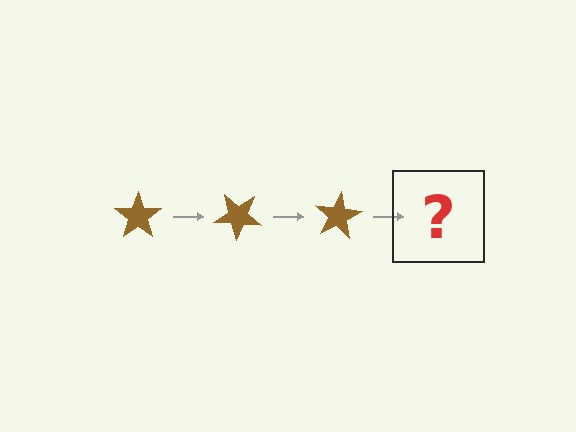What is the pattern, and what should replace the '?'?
The pattern is that the star rotates 40 degrees each step. The '?' should be a brown star rotated 120 degrees.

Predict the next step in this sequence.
The next step is a brown star rotated 120 degrees.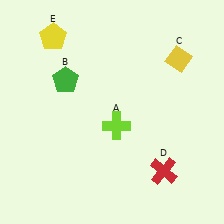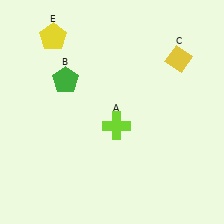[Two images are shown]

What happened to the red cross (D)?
The red cross (D) was removed in Image 2. It was in the bottom-right area of Image 1.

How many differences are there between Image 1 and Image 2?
There is 1 difference between the two images.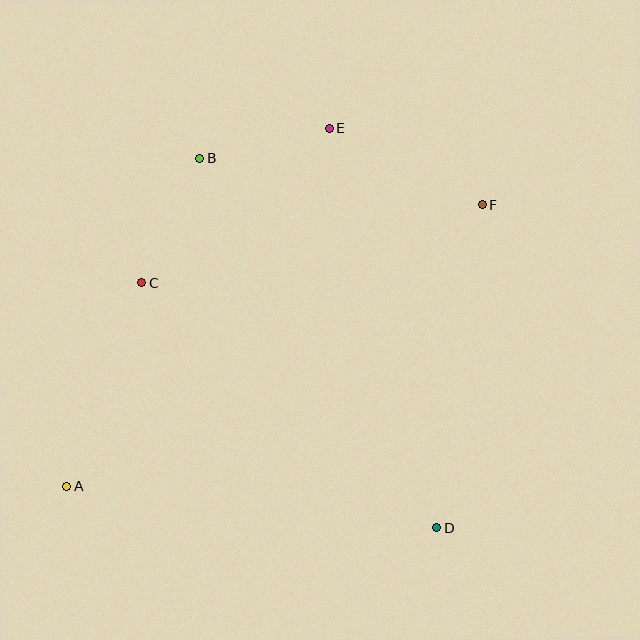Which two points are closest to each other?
Points B and E are closest to each other.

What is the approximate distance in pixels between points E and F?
The distance between E and F is approximately 171 pixels.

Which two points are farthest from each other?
Points A and F are farthest from each other.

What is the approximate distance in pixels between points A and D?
The distance between A and D is approximately 373 pixels.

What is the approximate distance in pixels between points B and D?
The distance between B and D is approximately 438 pixels.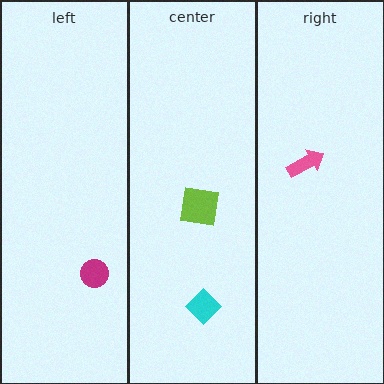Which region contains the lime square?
The center region.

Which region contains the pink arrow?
The right region.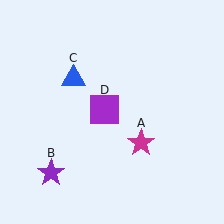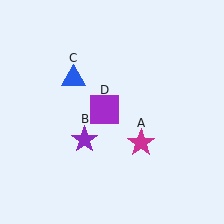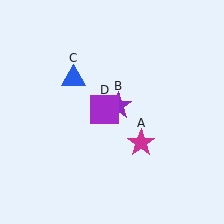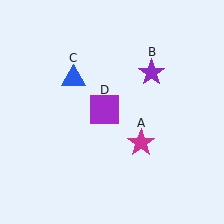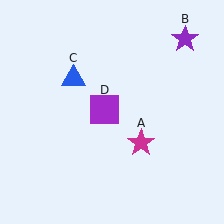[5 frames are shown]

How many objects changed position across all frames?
1 object changed position: purple star (object B).